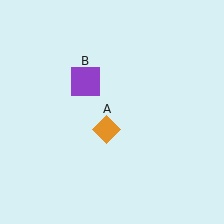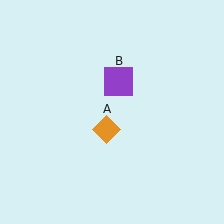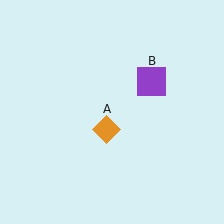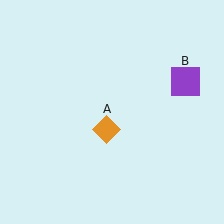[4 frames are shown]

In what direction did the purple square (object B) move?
The purple square (object B) moved right.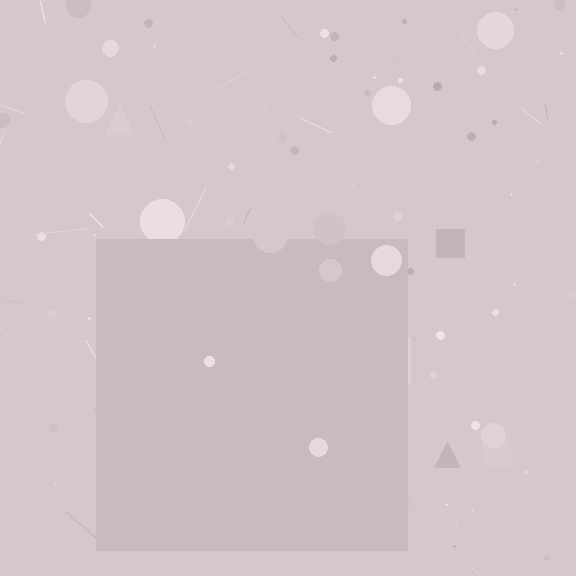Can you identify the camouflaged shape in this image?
The camouflaged shape is a square.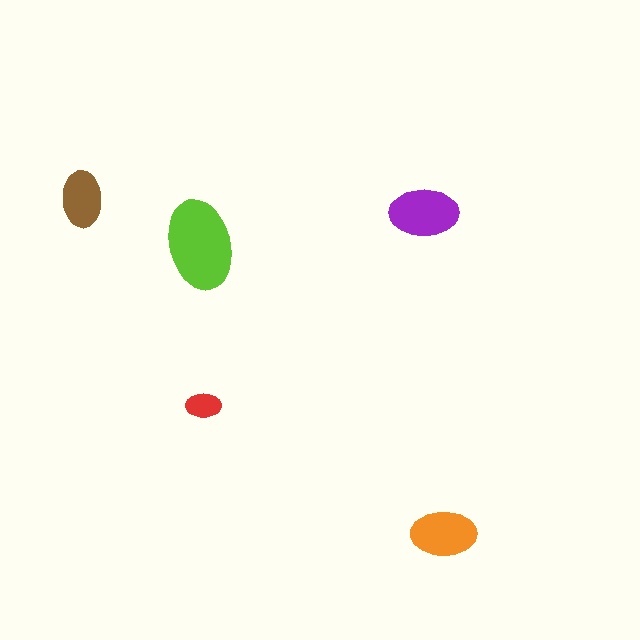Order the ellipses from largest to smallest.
the lime one, the purple one, the orange one, the brown one, the red one.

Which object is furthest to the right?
The orange ellipse is rightmost.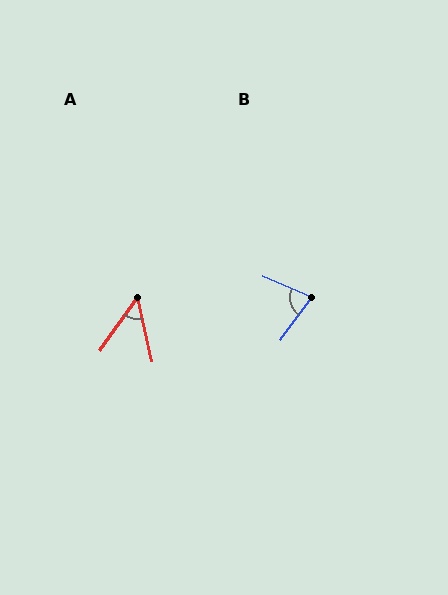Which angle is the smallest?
A, at approximately 48 degrees.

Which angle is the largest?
B, at approximately 77 degrees.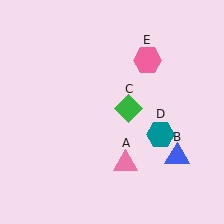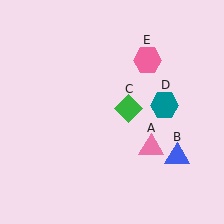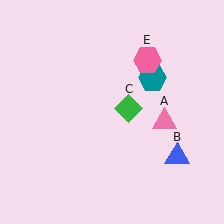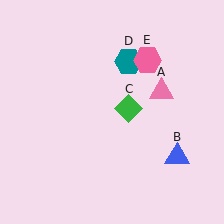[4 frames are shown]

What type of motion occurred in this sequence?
The pink triangle (object A), teal hexagon (object D) rotated counterclockwise around the center of the scene.